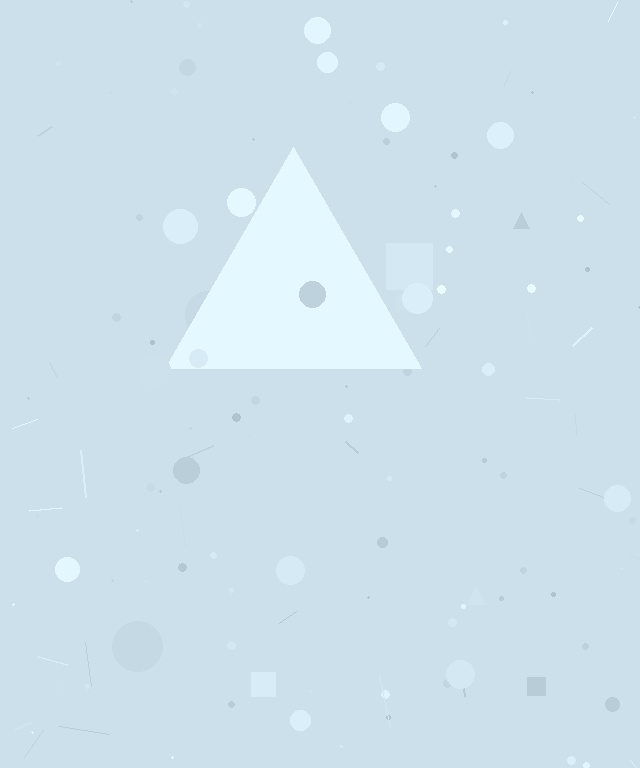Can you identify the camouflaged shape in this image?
The camouflaged shape is a triangle.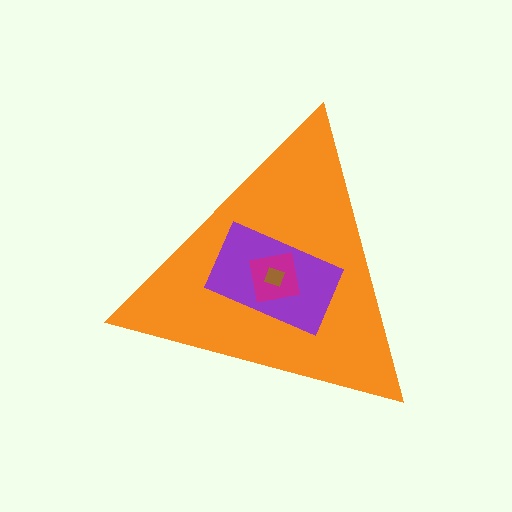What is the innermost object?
The brown square.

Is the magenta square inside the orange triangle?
Yes.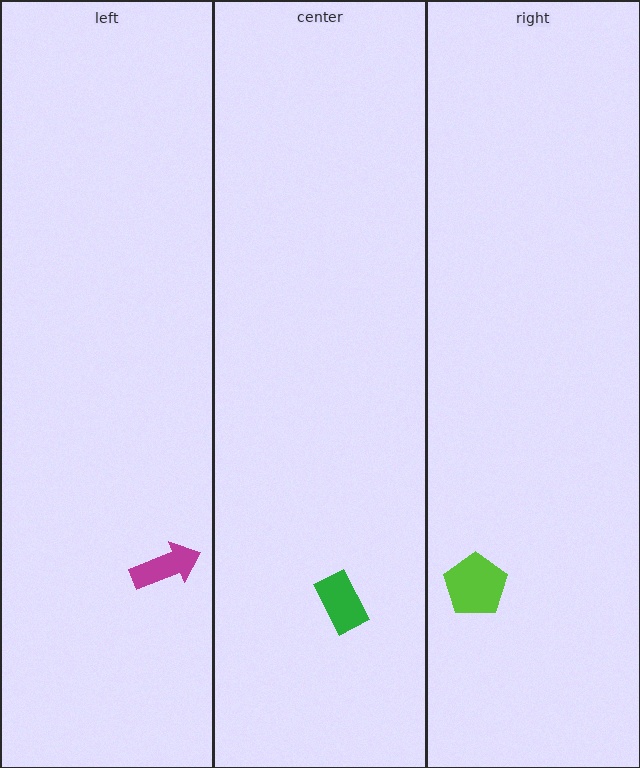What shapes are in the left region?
The magenta arrow.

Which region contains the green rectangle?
The center region.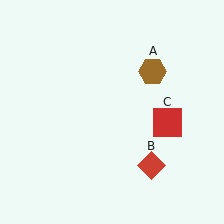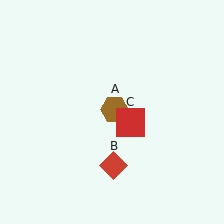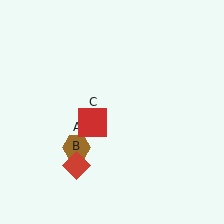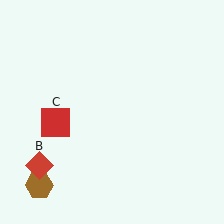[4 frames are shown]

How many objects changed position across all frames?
3 objects changed position: brown hexagon (object A), red diamond (object B), red square (object C).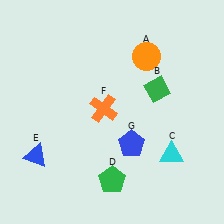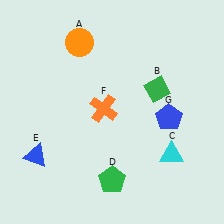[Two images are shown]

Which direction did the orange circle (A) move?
The orange circle (A) moved left.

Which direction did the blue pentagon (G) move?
The blue pentagon (G) moved right.